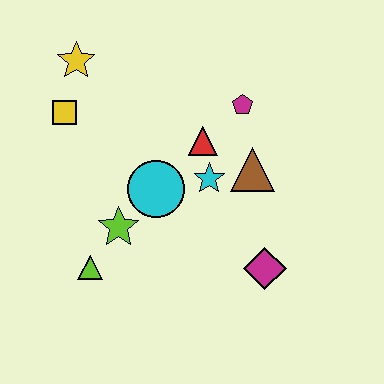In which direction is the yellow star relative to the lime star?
The yellow star is above the lime star.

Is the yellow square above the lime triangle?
Yes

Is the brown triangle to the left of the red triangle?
No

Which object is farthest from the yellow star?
The magenta diamond is farthest from the yellow star.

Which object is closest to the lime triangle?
The lime star is closest to the lime triangle.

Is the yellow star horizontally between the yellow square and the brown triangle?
Yes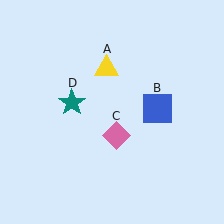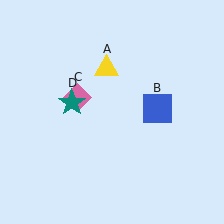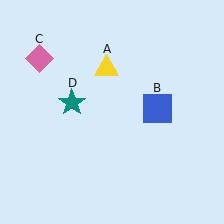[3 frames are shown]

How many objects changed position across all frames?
1 object changed position: pink diamond (object C).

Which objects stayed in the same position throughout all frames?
Yellow triangle (object A) and blue square (object B) and teal star (object D) remained stationary.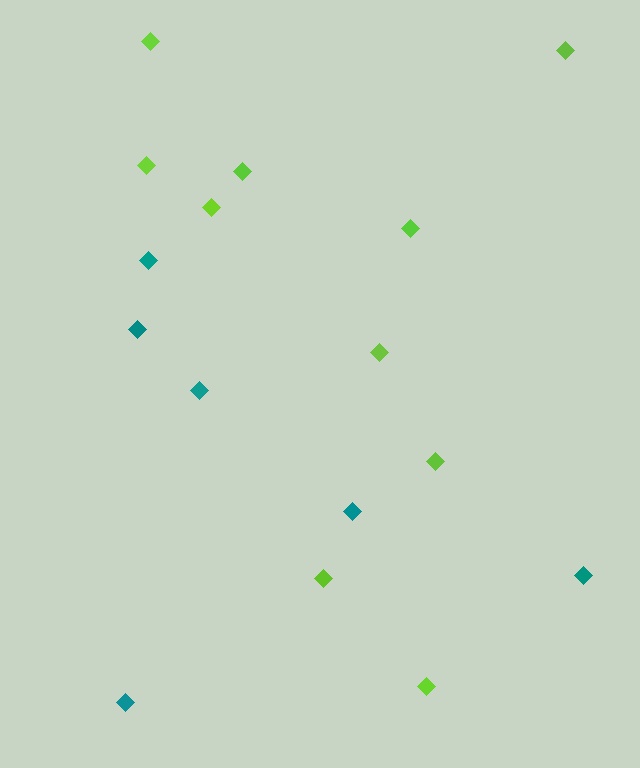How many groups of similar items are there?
There are 2 groups: one group of lime diamonds (10) and one group of teal diamonds (6).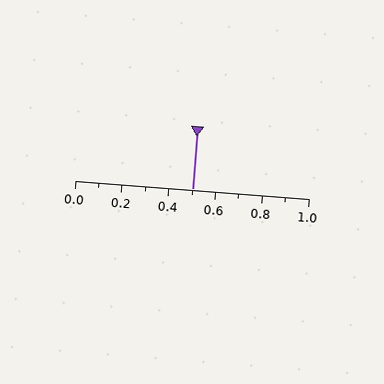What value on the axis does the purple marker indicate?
The marker indicates approximately 0.5.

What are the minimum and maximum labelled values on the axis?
The axis runs from 0.0 to 1.0.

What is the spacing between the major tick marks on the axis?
The major ticks are spaced 0.2 apart.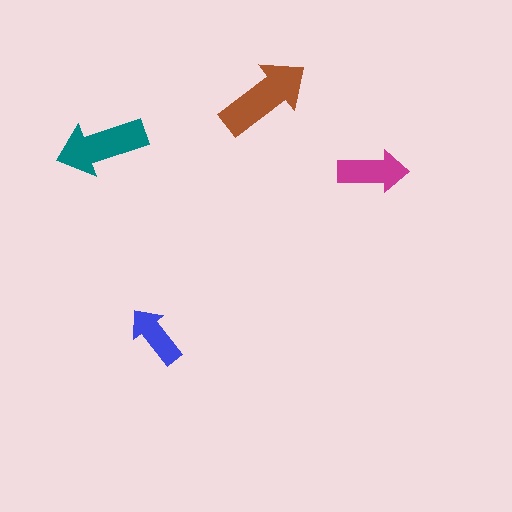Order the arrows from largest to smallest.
the brown one, the teal one, the magenta one, the blue one.